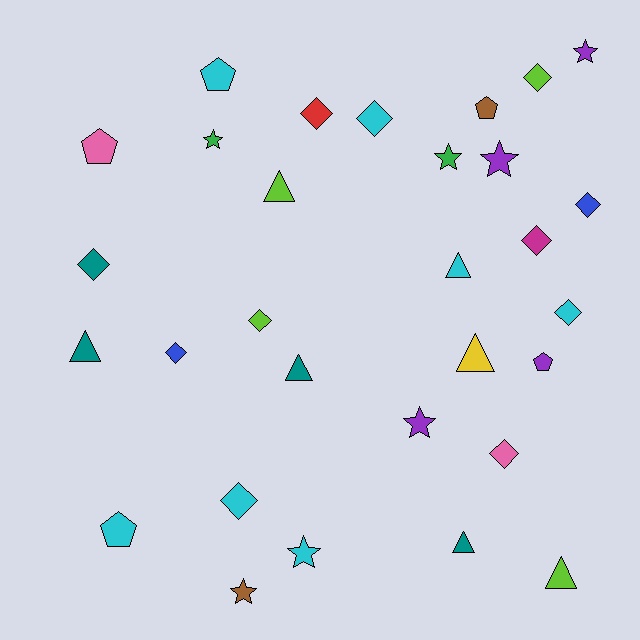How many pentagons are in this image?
There are 5 pentagons.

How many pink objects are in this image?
There are 2 pink objects.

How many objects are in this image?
There are 30 objects.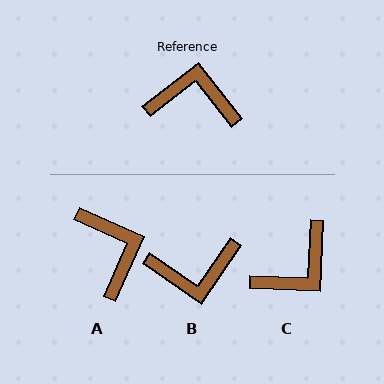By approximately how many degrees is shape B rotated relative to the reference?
Approximately 162 degrees clockwise.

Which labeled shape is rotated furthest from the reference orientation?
B, about 162 degrees away.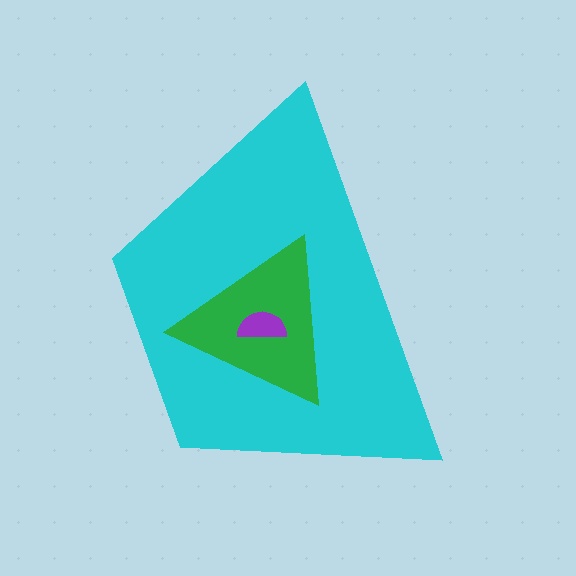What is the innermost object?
The purple semicircle.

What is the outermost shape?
The cyan trapezoid.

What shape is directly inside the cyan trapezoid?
The green triangle.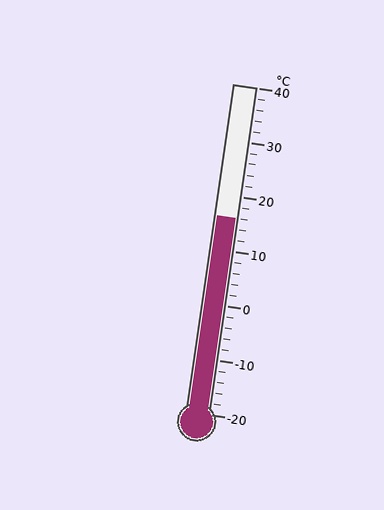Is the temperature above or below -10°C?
The temperature is above -10°C.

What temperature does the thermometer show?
The thermometer shows approximately 16°C.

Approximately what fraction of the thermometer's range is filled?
The thermometer is filled to approximately 60% of its range.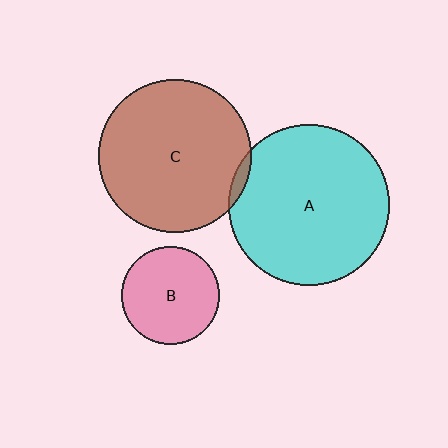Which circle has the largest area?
Circle A (cyan).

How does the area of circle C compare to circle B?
Approximately 2.4 times.